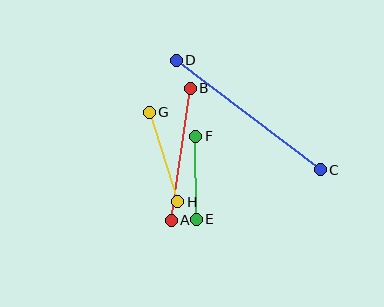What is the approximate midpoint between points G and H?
The midpoint is at approximately (164, 157) pixels.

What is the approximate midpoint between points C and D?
The midpoint is at approximately (248, 115) pixels.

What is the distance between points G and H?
The distance is approximately 94 pixels.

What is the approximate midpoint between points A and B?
The midpoint is at approximately (181, 154) pixels.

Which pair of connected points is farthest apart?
Points C and D are farthest apart.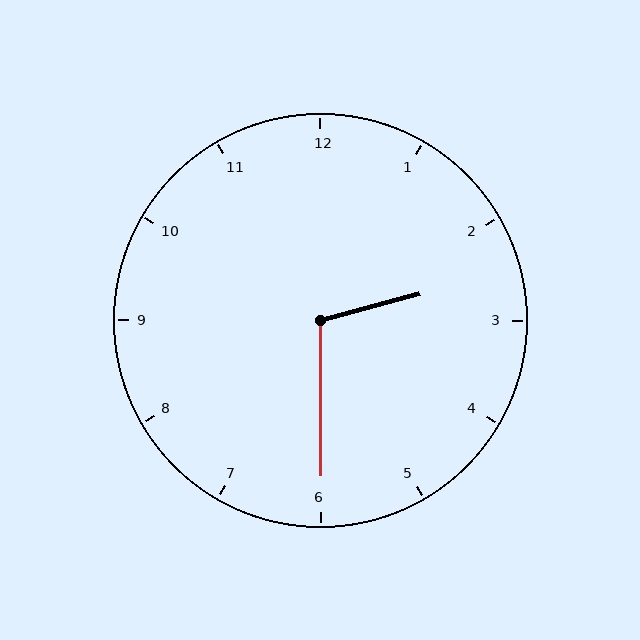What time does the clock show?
2:30.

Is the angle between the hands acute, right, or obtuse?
It is obtuse.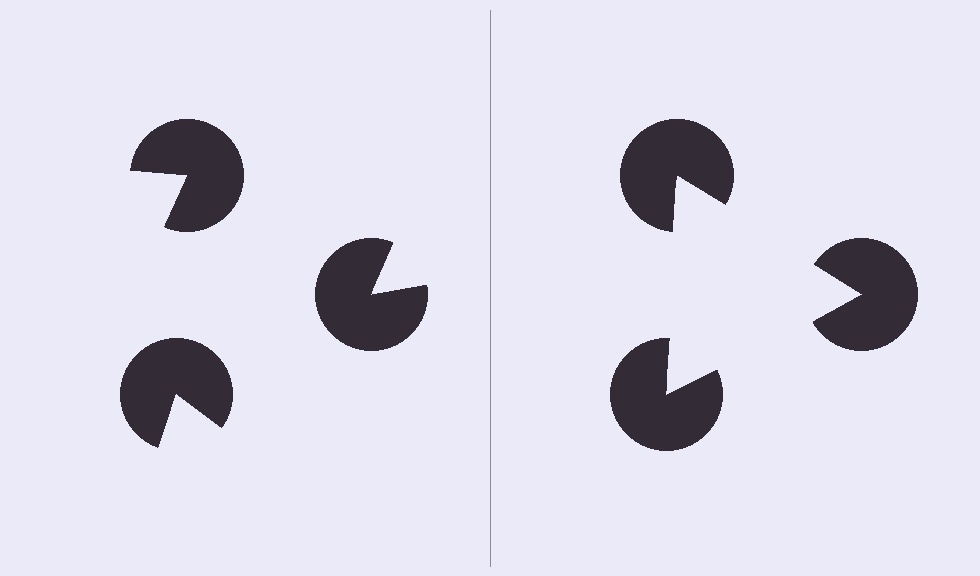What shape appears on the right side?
An illusory triangle.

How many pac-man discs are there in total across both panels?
6 — 3 on each side.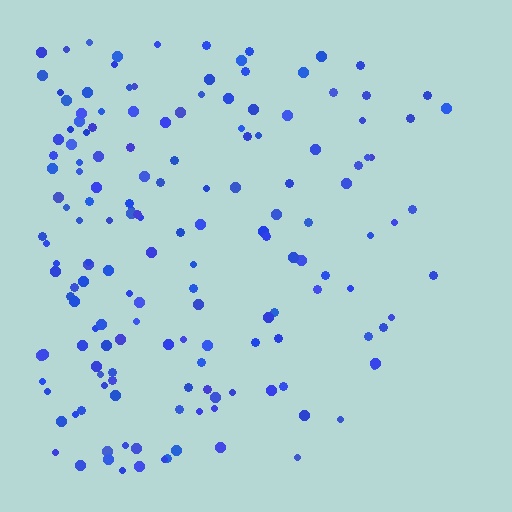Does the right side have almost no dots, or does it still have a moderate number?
Still a moderate number, just noticeably fewer than the left.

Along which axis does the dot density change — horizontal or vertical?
Horizontal.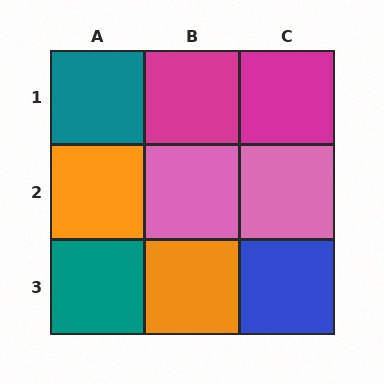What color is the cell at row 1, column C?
Magenta.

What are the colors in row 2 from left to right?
Orange, pink, pink.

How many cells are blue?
1 cell is blue.